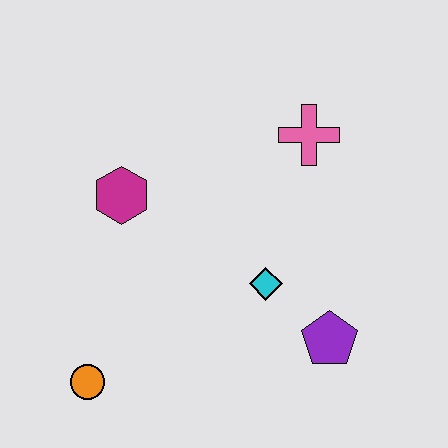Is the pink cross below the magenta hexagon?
No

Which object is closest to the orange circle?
The magenta hexagon is closest to the orange circle.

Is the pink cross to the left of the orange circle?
No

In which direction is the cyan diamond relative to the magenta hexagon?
The cyan diamond is to the right of the magenta hexagon.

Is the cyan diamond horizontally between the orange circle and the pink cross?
Yes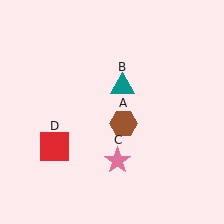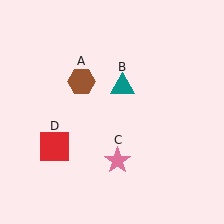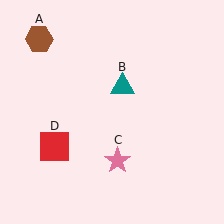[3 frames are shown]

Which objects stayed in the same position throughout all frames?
Teal triangle (object B) and pink star (object C) and red square (object D) remained stationary.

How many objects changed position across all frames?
1 object changed position: brown hexagon (object A).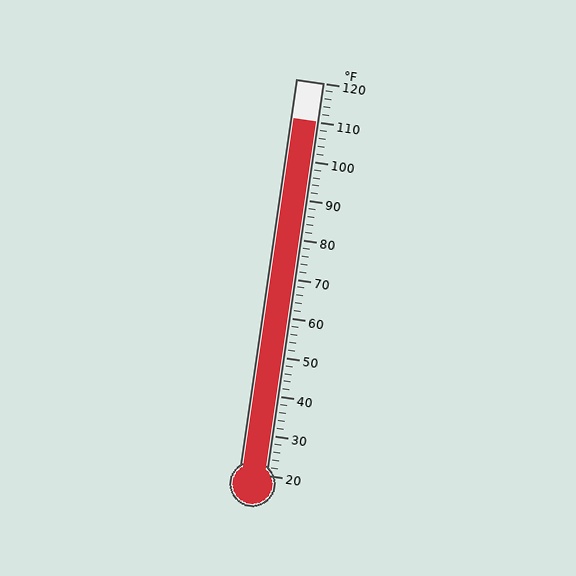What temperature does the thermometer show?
The thermometer shows approximately 110°F.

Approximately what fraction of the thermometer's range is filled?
The thermometer is filled to approximately 90% of its range.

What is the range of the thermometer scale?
The thermometer scale ranges from 20°F to 120°F.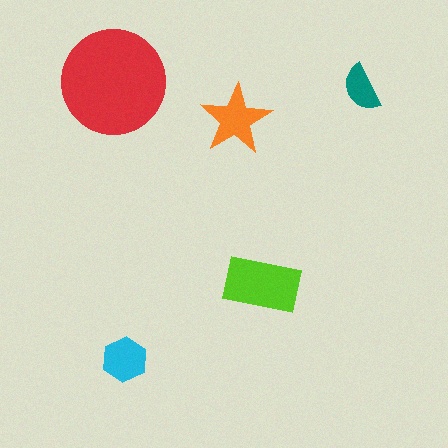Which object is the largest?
The red circle.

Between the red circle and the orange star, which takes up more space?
The red circle.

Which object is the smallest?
The teal semicircle.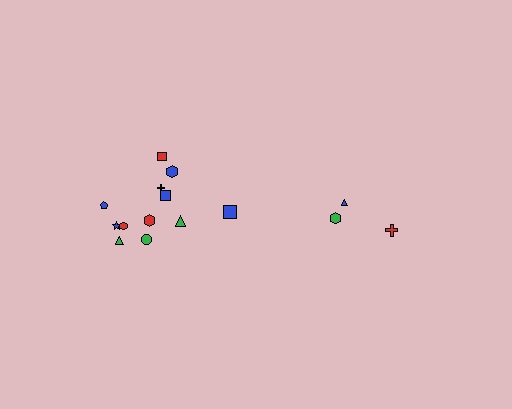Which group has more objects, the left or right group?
The left group.